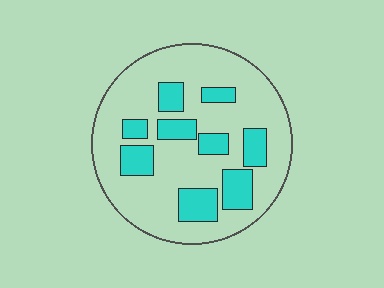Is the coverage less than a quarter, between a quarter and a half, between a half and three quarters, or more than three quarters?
Less than a quarter.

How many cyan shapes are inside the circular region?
9.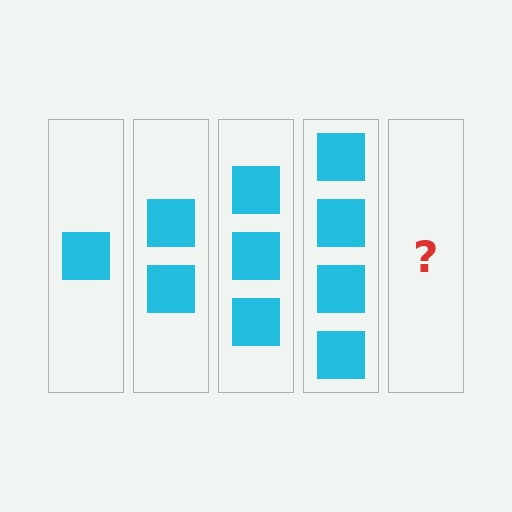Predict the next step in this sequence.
The next step is 5 squares.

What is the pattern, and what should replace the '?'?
The pattern is that each step adds one more square. The '?' should be 5 squares.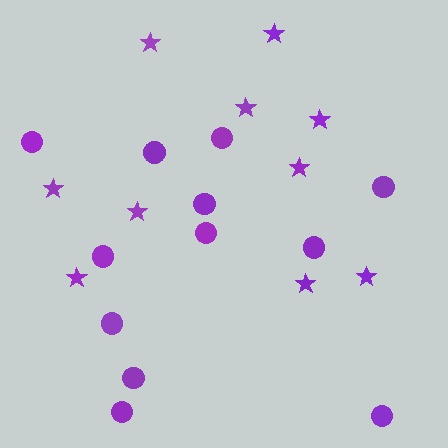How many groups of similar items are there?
There are 2 groups: one group of circles (12) and one group of stars (10).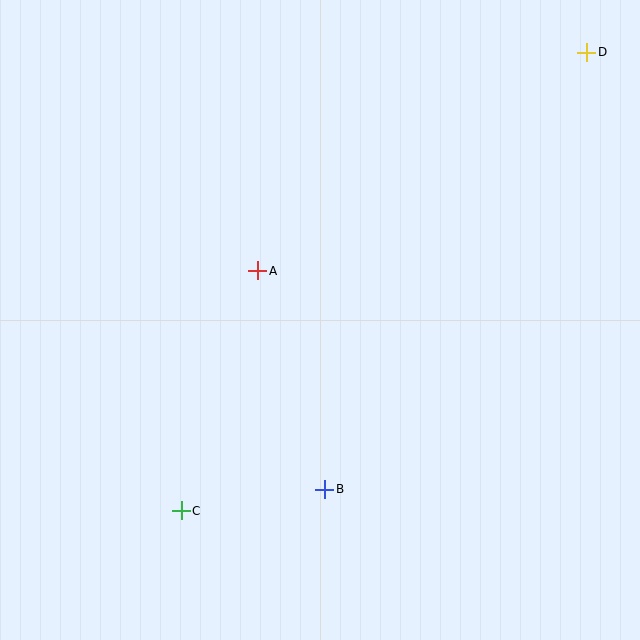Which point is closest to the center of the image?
Point A at (258, 271) is closest to the center.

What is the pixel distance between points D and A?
The distance between D and A is 395 pixels.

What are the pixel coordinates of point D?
Point D is at (587, 52).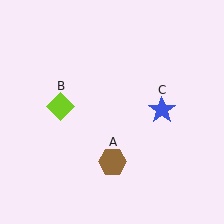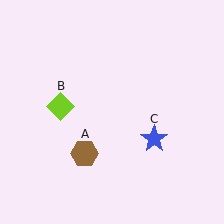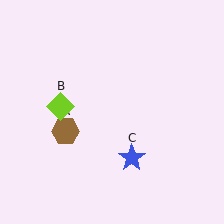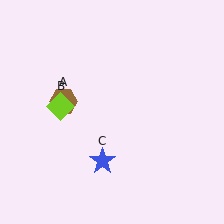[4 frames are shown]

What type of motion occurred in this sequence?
The brown hexagon (object A), blue star (object C) rotated clockwise around the center of the scene.